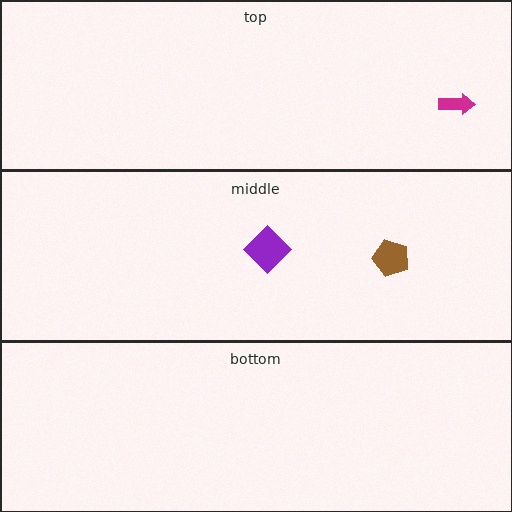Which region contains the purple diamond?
The middle region.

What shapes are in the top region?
The magenta arrow.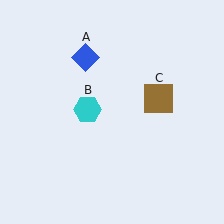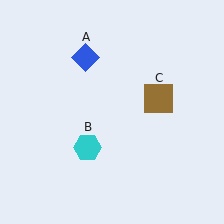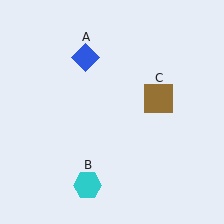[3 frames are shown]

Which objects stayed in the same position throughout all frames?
Blue diamond (object A) and brown square (object C) remained stationary.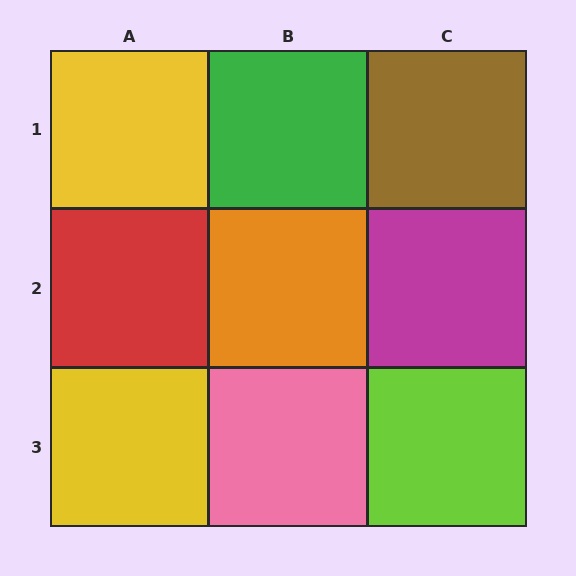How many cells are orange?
1 cell is orange.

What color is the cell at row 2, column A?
Red.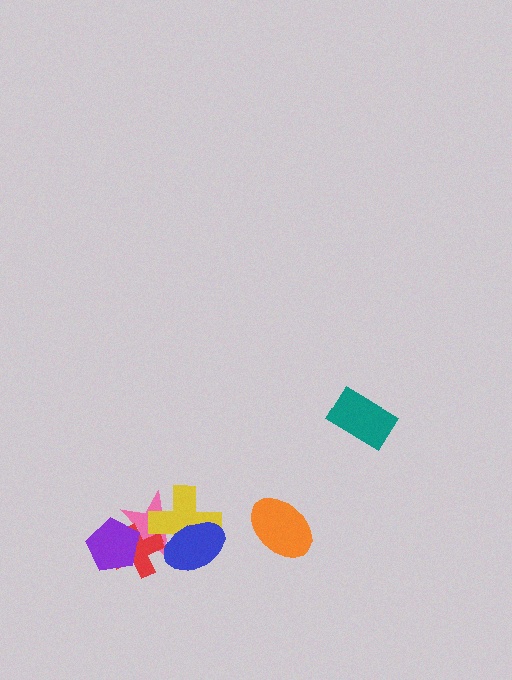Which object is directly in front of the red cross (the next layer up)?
The yellow cross is directly in front of the red cross.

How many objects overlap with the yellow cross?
3 objects overlap with the yellow cross.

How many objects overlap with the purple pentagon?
2 objects overlap with the purple pentagon.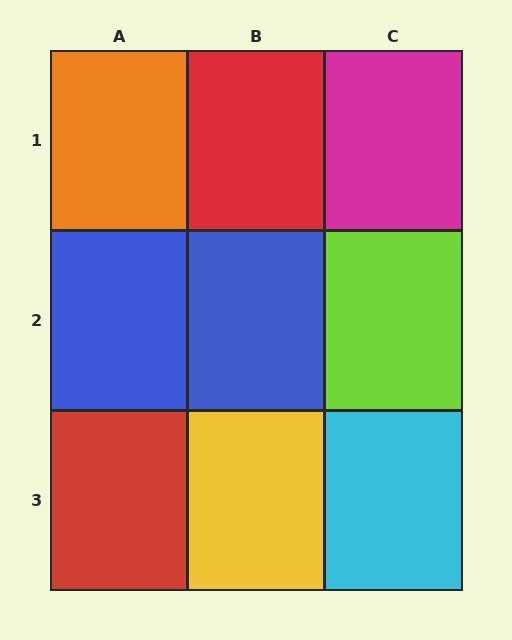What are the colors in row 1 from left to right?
Orange, red, magenta.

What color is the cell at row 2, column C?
Lime.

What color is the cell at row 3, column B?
Yellow.